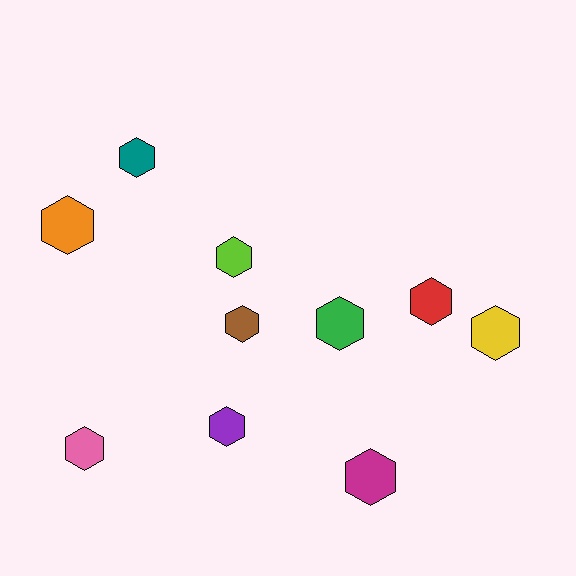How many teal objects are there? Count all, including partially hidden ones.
There is 1 teal object.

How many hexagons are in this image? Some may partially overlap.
There are 10 hexagons.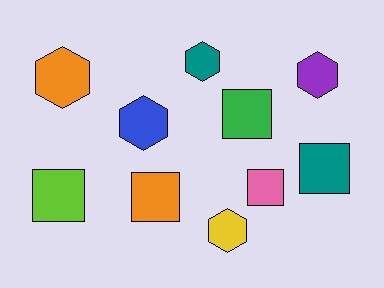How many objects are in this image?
There are 10 objects.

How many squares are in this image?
There are 5 squares.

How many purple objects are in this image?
There is 1 purple object.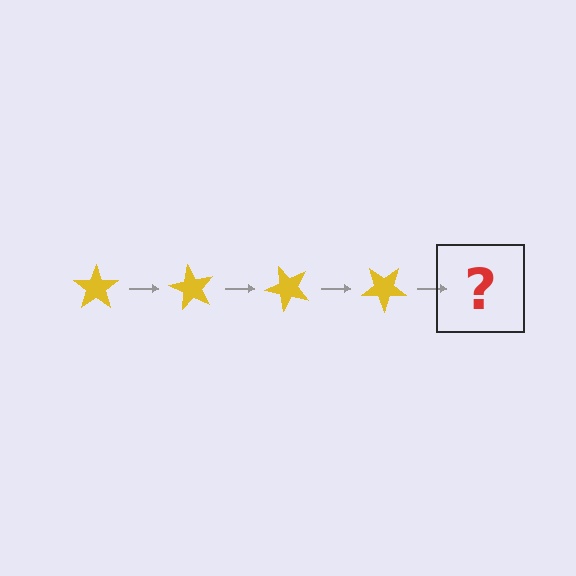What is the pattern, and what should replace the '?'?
The pattern is that the star rotates 60 degrees each step. The '?' should be a yellow star rotated 240 degrees.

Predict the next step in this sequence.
The next step is a yellow star rotated 240 degrees.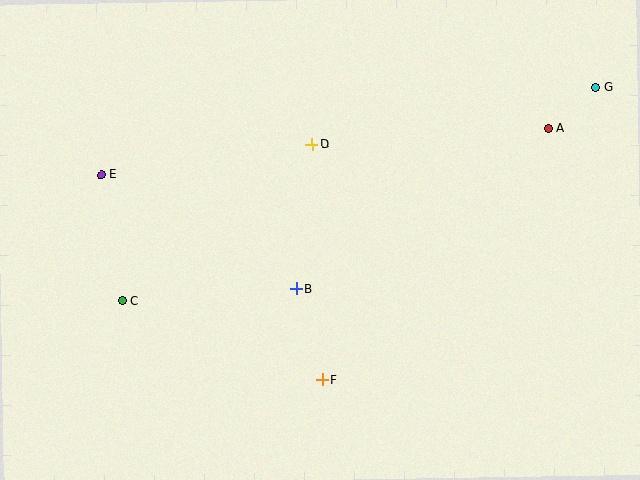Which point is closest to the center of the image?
Point B at (296, 289) is closest to the center.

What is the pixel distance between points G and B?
The distance between G and B is 361 pixels.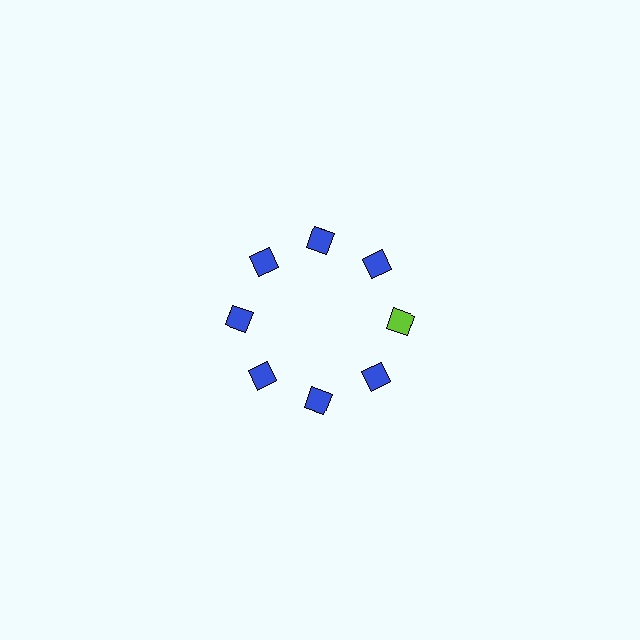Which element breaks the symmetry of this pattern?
The lime diamond at roughly the 3 o'clock position breaks the symmetry. All other shapes are blue diamonds.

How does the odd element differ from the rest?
It has a different color: lime instead of blue.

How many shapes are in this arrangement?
There are 8 shapes arranged in a ring pattern.